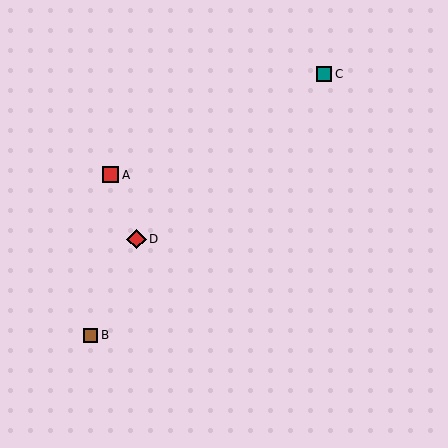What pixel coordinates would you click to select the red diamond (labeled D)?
Click at (136, 239) to select the red diamond D.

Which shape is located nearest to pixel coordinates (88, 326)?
The brown square (labeled B) at (91, 335) is nearest to that location.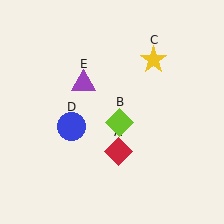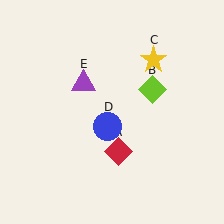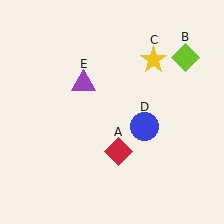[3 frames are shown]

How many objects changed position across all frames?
2 objects changed position: lime diamond (object B), blue circle (object D).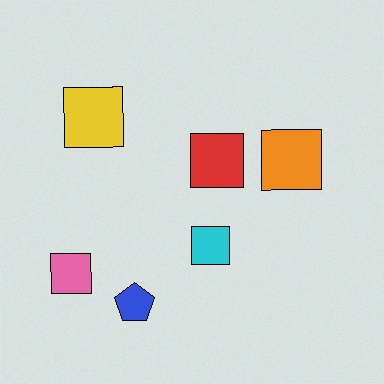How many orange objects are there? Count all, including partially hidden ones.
There is 1 orange object.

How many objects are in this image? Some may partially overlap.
There are 6 objects.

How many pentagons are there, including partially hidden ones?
There is 1 pentagon.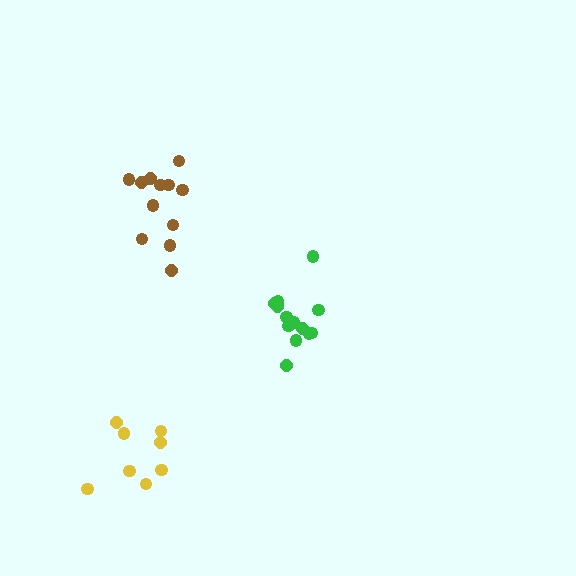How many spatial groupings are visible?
There are 3 spatial groupings.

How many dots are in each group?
Group 1: 12 dots, Group 2: 13 dots, Group 3: 8 dots (33 total).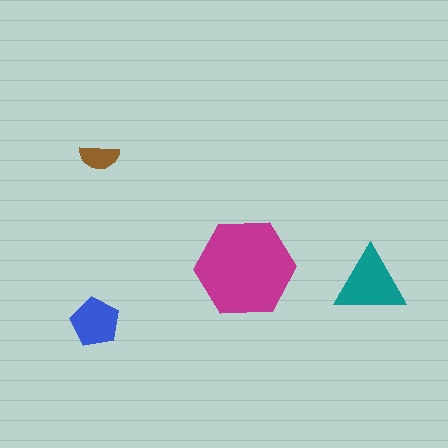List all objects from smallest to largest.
The brown semicircle, the blue pentagon, the teal triangle, the magenta hexagon.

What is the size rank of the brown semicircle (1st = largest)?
4th.